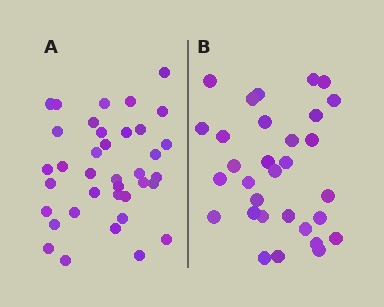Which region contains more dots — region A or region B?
Region A (the left region) has more dots.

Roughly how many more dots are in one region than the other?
Region A has about 6 more dots than region B.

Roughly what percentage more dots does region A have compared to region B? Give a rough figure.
About 20% more.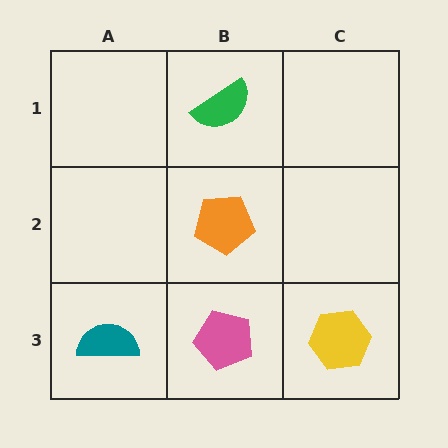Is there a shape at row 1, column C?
No, that cell is empty.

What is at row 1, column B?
A green semicircle.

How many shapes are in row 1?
1 shape.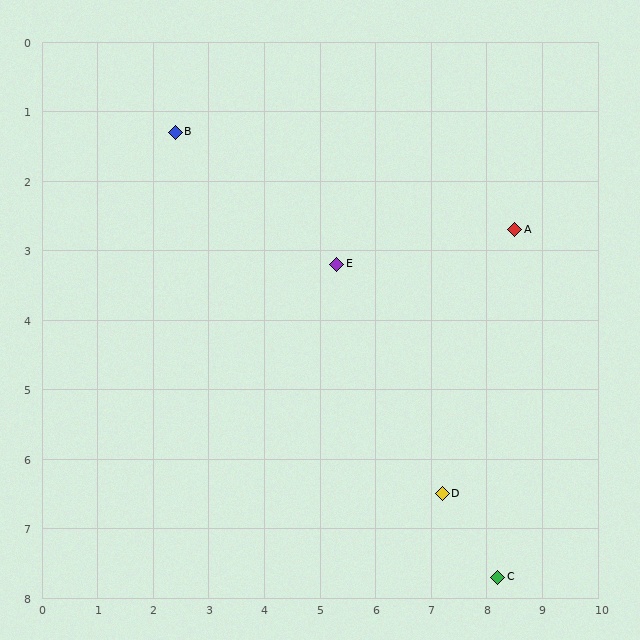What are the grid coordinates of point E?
Point E is at approximately (5.3, 3.2).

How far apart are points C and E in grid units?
Points C and E are about 5.4 grid units apart.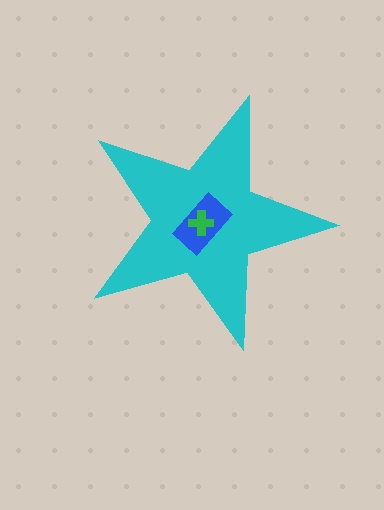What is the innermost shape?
The green cross.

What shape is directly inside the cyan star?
The blue rectangle.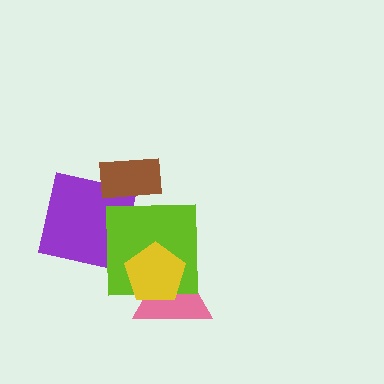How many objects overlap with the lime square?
3 objects overlap with the lime square.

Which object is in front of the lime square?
The yellow pentagon is in front of the lime square.